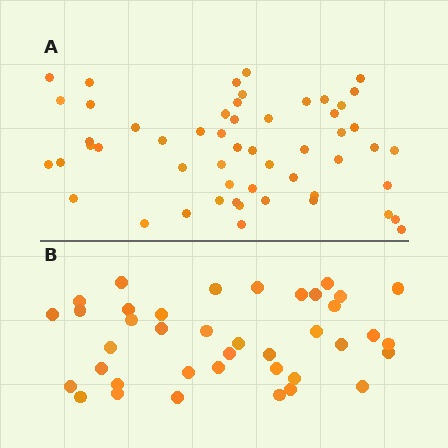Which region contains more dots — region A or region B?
Region A (the top region) has more dots.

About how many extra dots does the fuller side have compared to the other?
Region A has approximately 15 more dots than region B.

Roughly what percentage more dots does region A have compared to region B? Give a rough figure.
About 40% more.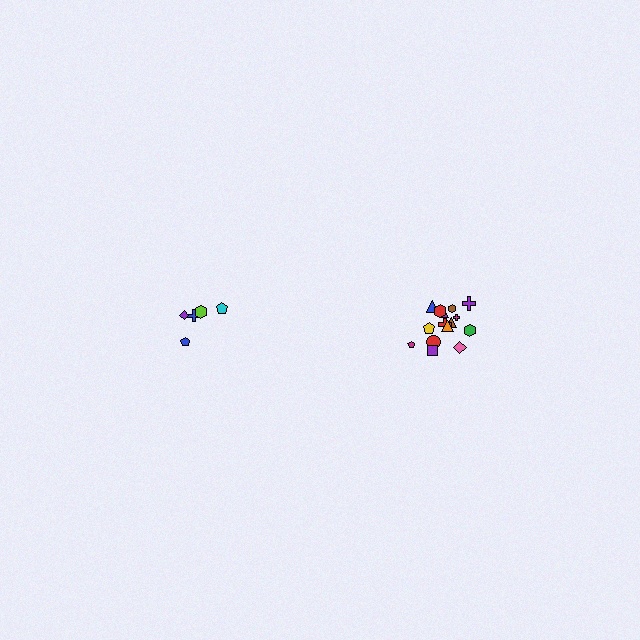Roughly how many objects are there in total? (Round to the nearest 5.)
Roughly 20 objects in total.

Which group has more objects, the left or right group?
The right group.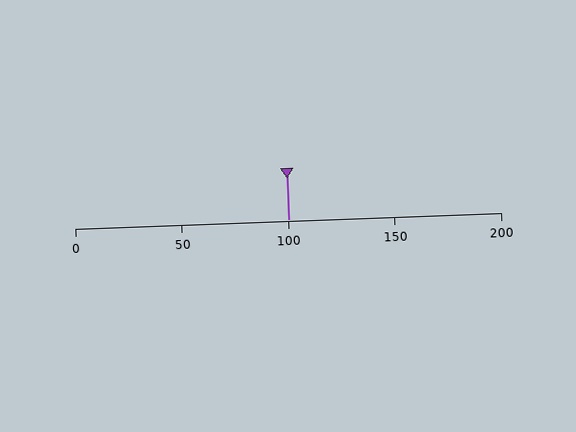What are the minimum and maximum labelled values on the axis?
The axis runs from 0 to 200.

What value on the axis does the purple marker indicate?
The marker indicates approximately 100.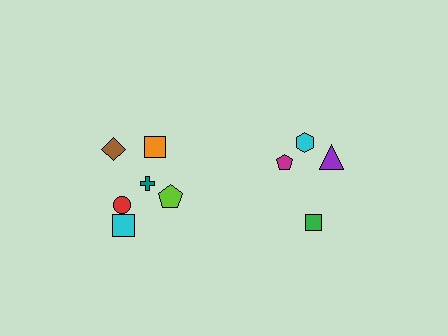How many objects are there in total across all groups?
There are 10 objects.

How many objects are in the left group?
There are 6 objects.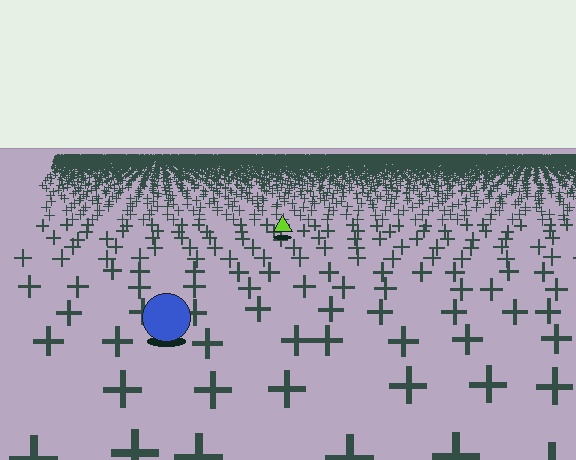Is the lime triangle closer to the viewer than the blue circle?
No. The blue circle is closer — you can tell from the texture gradient: the ground texture is coarser near it.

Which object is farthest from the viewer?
The lime triangle is farthest from the viewer. It appears smaller and the ground texture around it is denser.